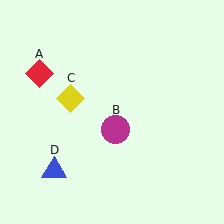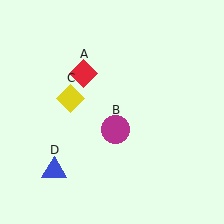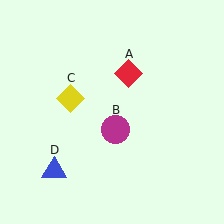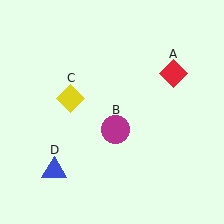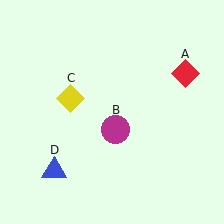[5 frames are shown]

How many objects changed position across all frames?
1 object changed position: red diamond (object A).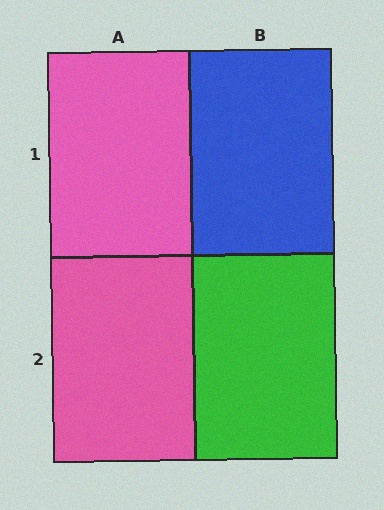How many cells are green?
1 cell is green.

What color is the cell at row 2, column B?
Green.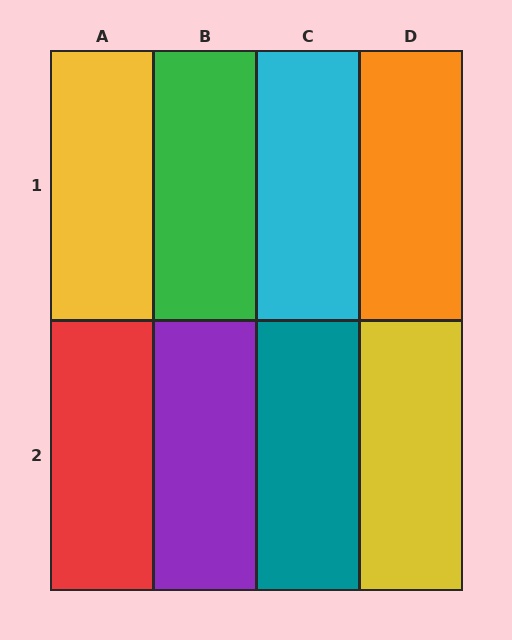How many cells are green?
1 cell is green.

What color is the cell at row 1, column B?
Green.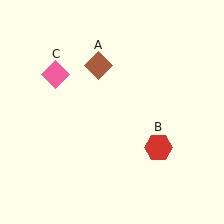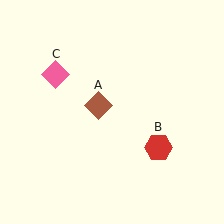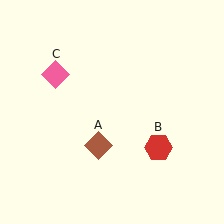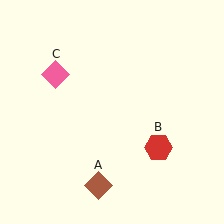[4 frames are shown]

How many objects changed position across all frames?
1 object changed position: brown diamond (object A).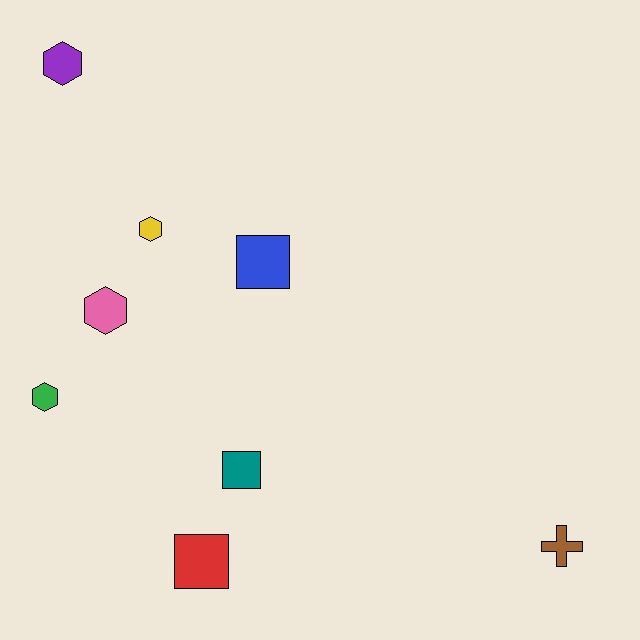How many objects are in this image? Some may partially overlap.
There are 8 objects.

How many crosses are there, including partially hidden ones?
There is 1 cross.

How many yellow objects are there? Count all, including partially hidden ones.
There is 1 yellow object.